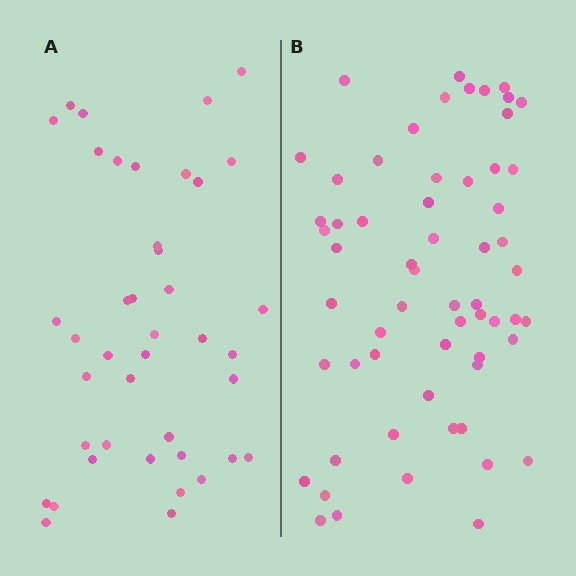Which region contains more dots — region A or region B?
Region B (the right region) has more dots.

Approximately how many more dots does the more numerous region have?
Region B has approximately 20 more dots than region A.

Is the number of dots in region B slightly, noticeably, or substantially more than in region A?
Region B has substantially more. The ratio is roughly 1.5 to 1.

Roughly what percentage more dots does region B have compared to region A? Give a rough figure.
About 45% more.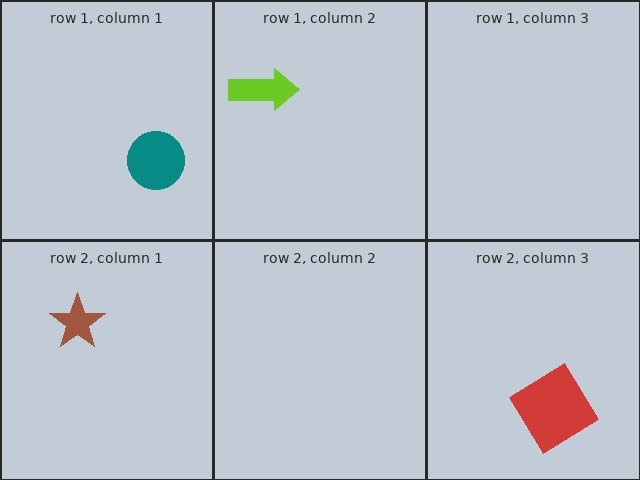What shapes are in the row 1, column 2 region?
The lime arrow.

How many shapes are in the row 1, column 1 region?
1.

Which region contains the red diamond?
The row 2, column 3 region.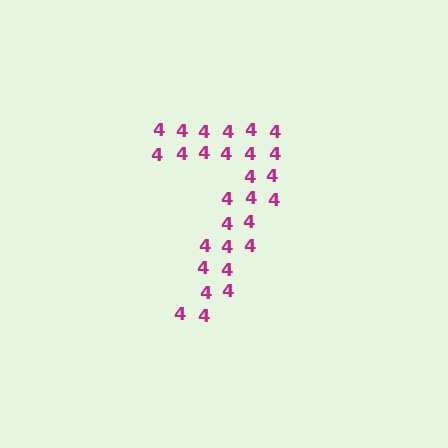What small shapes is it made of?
It is made of small digit 4's.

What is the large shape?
The large shape is the digit 7.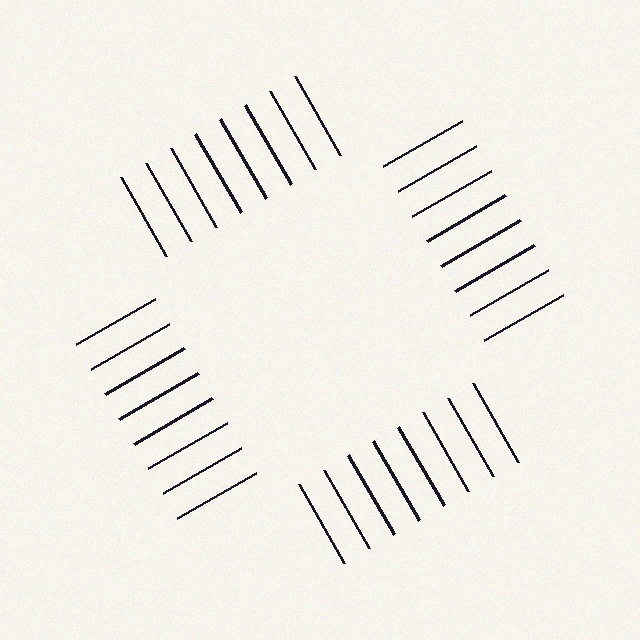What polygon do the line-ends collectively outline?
An illusory square — the line segments terminate on its edges but no continuous stroke is drawn.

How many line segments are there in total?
32 — 8 along each of the 4 edges.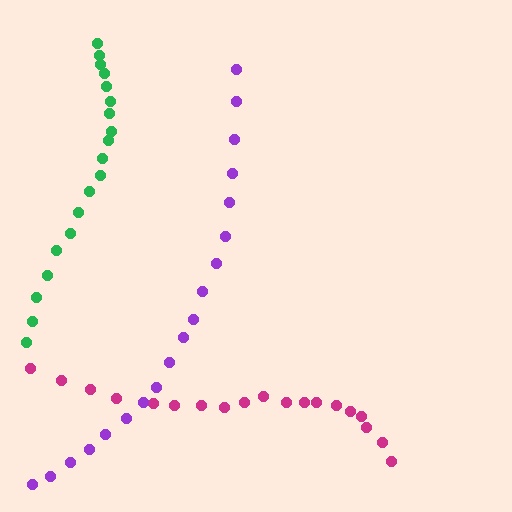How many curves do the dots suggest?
There are 3 distinct paths.